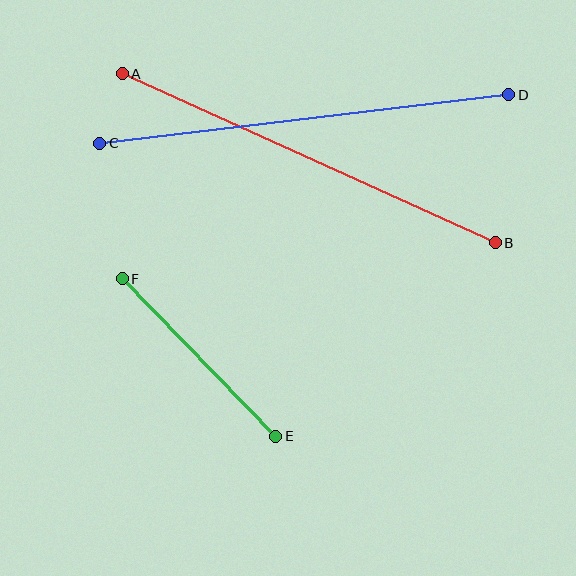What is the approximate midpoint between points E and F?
The midpoint is at approximately (199, 358) pixels.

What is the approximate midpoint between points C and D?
The midpoint is at approximately (304, 119) pixels.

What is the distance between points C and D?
The distance is approximately 412 pixels.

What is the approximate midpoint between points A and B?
The midpoint is at approximately (309, 158) pixels.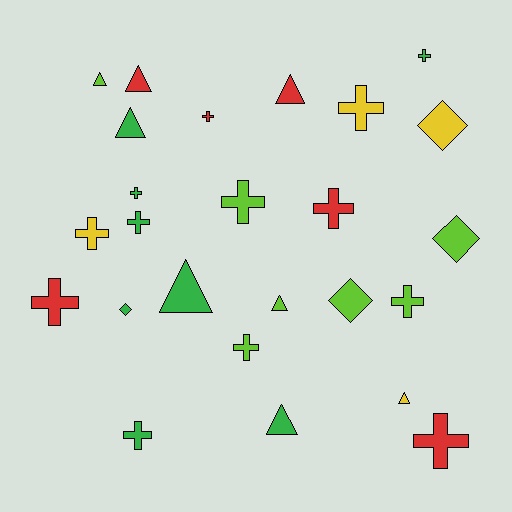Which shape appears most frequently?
Cross, with 13 objects.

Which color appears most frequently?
Green, with 8 objects.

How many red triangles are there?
There are 2 red triangles.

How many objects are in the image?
There are 25 objects.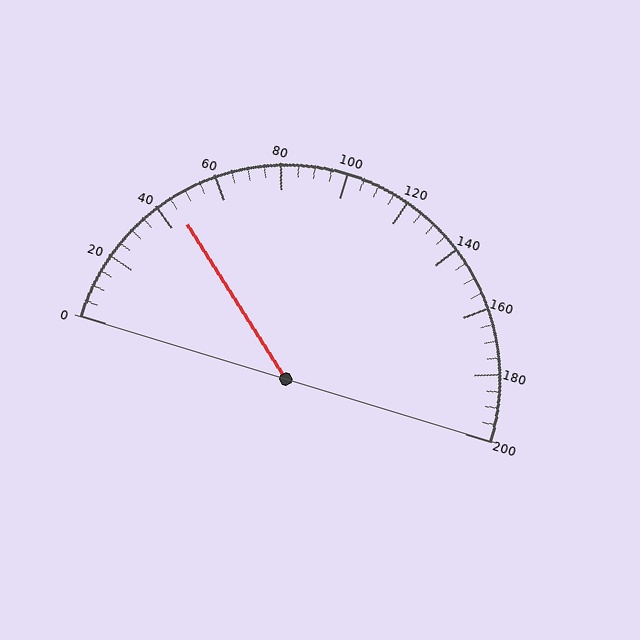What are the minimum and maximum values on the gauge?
The gauge ranges from 0 to 200.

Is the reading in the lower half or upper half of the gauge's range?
The reading is in the lower half of the range (0 to 200).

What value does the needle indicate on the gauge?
The needle indicates approximately 45.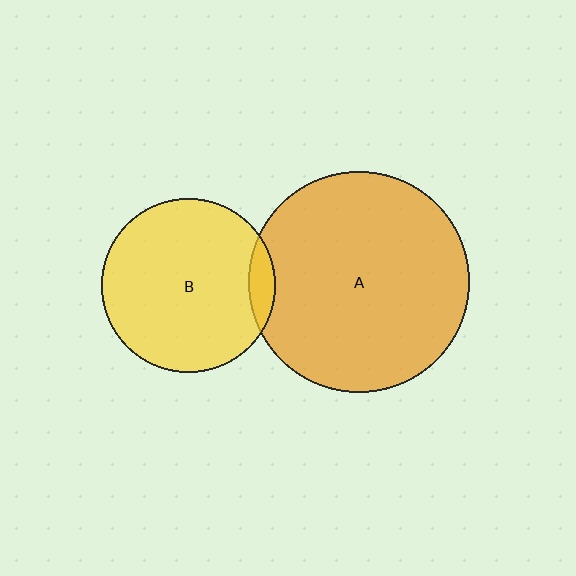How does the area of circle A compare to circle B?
Approximately 1.6 times.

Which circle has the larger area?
Circle A (orange).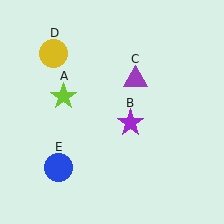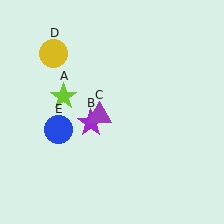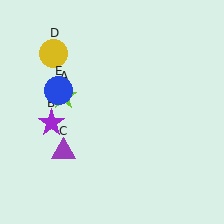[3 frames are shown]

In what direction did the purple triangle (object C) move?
The purple triangle (object C) moved down and to the left.